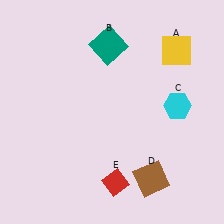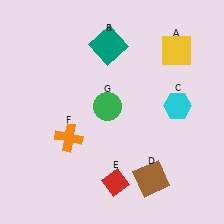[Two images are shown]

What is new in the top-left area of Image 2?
A green circle (G) was added in the top-left area of Image 2.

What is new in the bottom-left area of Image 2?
An orange cross (F) was added in the bottom-left area of Image 2.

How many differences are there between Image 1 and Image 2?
There are 2 differences between the two images.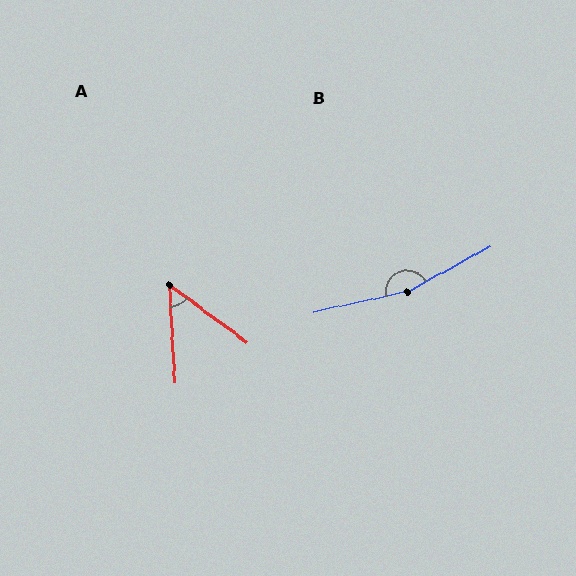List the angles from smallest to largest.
A (50°), B (164°).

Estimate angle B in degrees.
Approximately 164 degrees.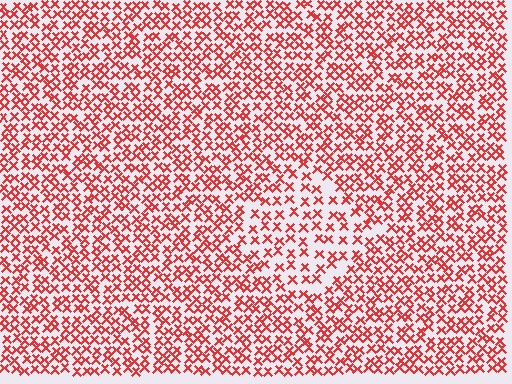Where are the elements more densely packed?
The elements are more densely packed outside the diamond boundary.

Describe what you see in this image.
The image contains small red elements arranged at two different densities. A diamond-shaped region is visible where the elements are less densely packed than the surrounding area.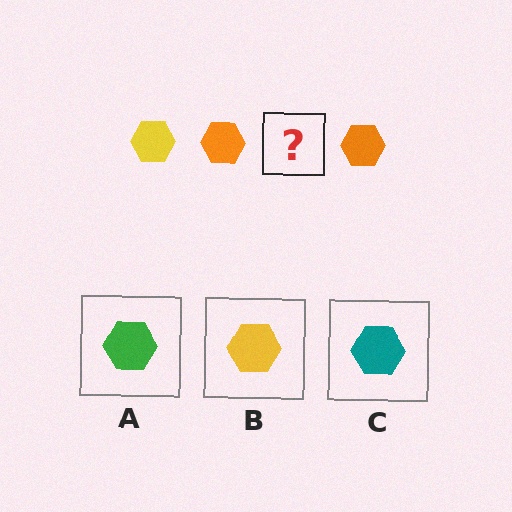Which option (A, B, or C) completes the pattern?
B.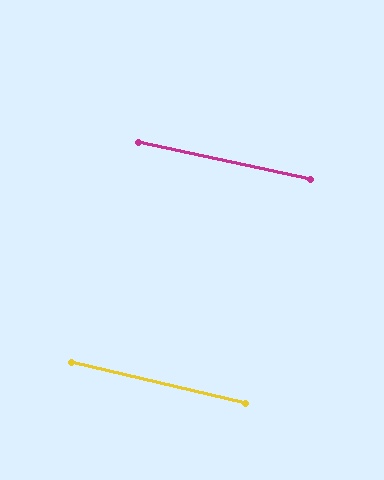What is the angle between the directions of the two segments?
Approximately 1 degree.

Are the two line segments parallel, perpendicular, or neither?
Parallel — their directions differ by only 1.2°.